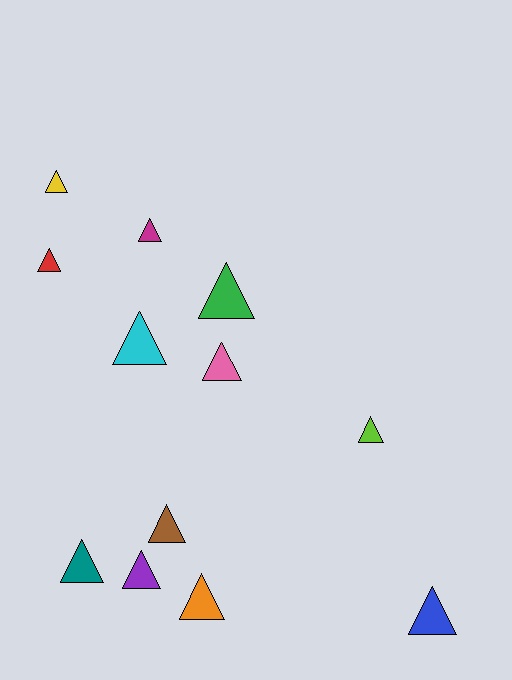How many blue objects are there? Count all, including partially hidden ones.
There is 1 blue object.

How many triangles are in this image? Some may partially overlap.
There are 12 triangles.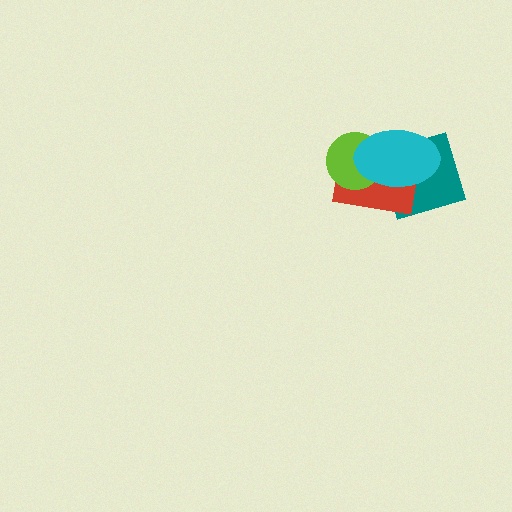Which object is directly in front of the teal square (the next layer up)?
The red rectangle is directly in front of the teal square.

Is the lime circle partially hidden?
Yes, it is partially covered by another shape.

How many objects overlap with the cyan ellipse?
3 objects overlap with the cyan ellipse.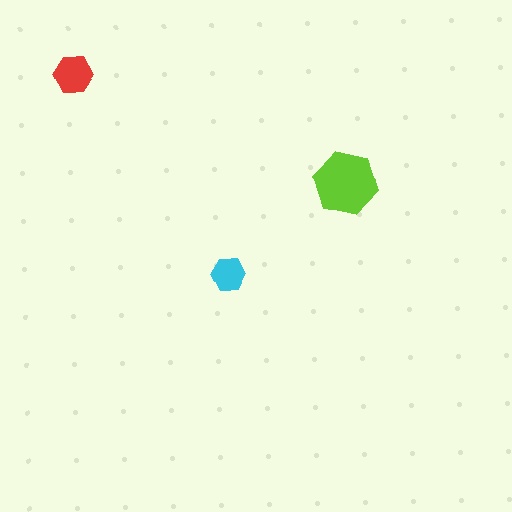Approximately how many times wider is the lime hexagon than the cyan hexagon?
About 2 times wider.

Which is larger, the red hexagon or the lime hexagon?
The lime one.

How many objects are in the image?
There are 3 objects in the image.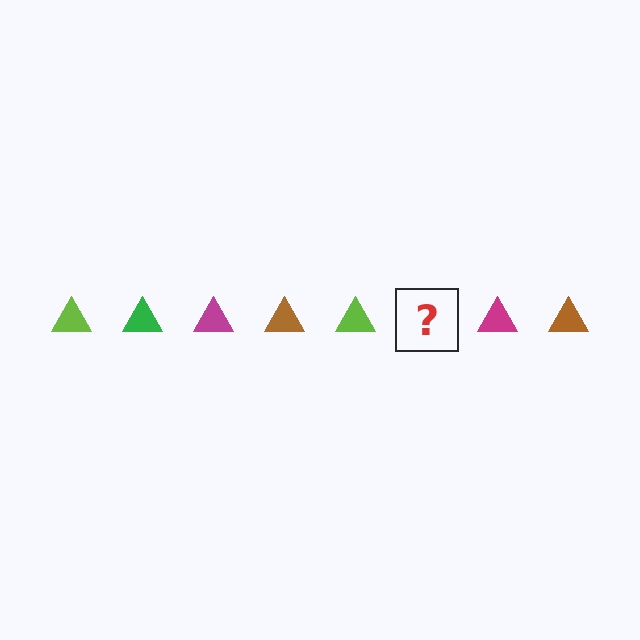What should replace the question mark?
The question mark should be replaced with a green triangle.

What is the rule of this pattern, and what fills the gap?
The rule is that the pattern cycles through lime, green, magenta, brown triangles. The gap should be filled with a green triangle.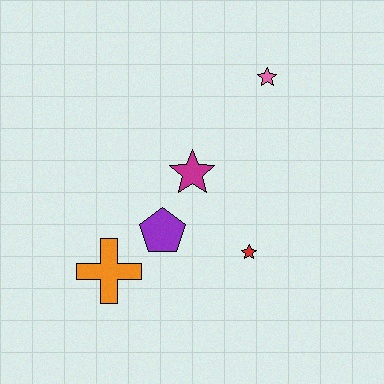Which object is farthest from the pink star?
The orange cross is farthest from the pink star.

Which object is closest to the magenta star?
The purple pentagon is closest to the magenta star.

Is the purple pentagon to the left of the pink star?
Yes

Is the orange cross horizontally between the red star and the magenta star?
No